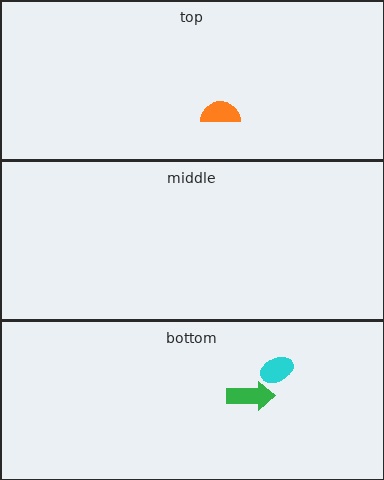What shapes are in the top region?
The orange semicircle.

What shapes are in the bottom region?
The cyan ellipse, the green arrow.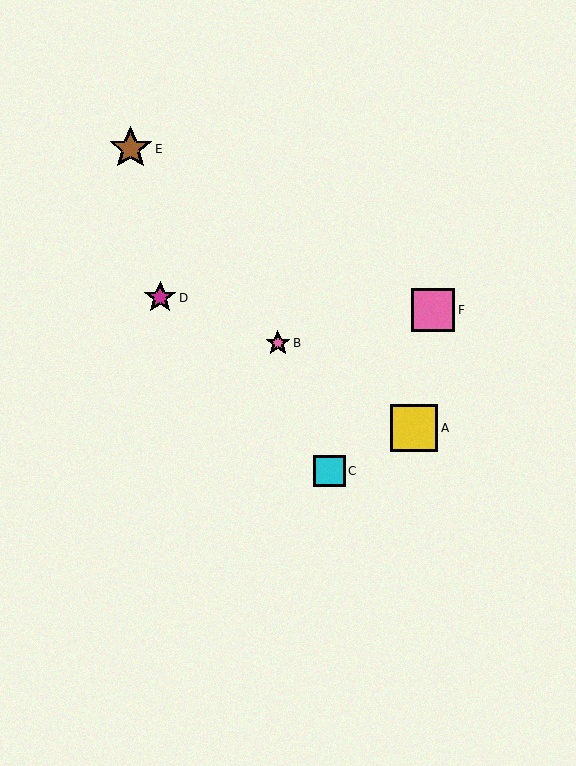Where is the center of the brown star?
The center of the brown star is at (131, 149).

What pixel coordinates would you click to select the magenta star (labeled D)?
Click at (160, 298) to select the magenta star D.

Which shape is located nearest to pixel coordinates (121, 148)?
The brown star (labeled E) at (131, 149) is nearest to that location.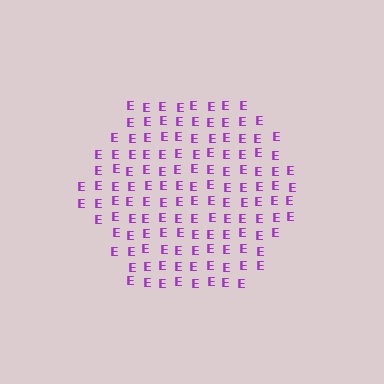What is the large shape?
The large shape is a hexagon.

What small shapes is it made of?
It is made of small letter E's.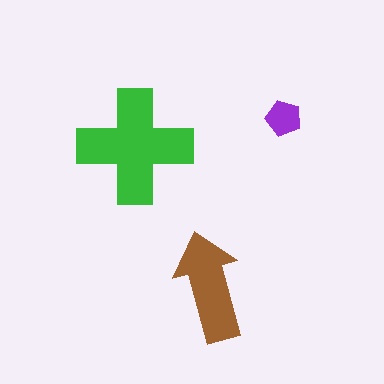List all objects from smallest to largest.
The purple pentagon, the brown arrow, the green cross.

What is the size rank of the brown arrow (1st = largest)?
2nd.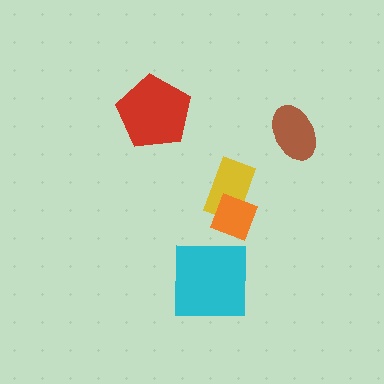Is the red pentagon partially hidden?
No, no other shape covers it.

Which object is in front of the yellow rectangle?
The orange diamond is in front of the yellow rectangle.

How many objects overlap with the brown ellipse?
0 objects overlap with the brown ellipse.